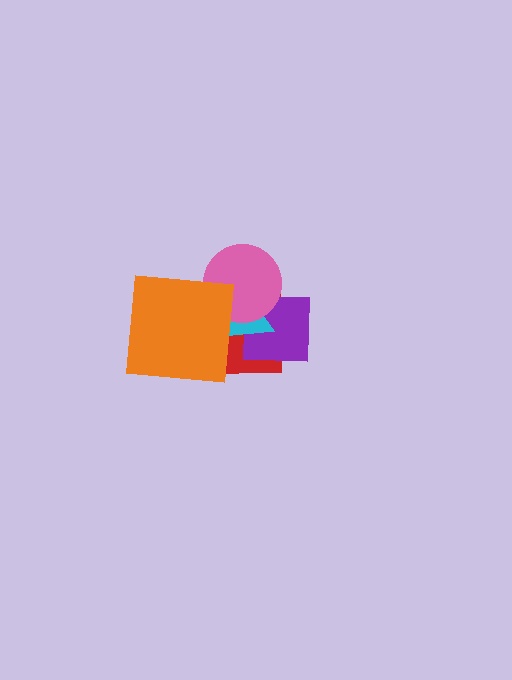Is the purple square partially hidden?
Yes, it is partially covered by another shape.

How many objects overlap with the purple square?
3 objects overlap with the purple square.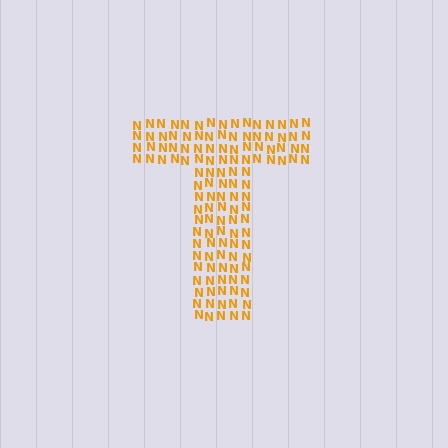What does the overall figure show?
The overall figure shows the letter T.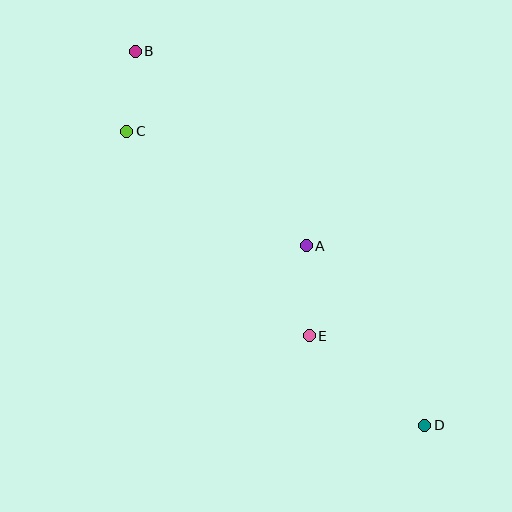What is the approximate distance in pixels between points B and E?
The distance between B and E is approximately 333 pixels.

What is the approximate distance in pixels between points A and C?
The distance between A and C is approximately 213 pixels.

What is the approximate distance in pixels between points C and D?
The distance between C and D is approximately 418 pixels.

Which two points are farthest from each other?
Points B and D are farthest from each other.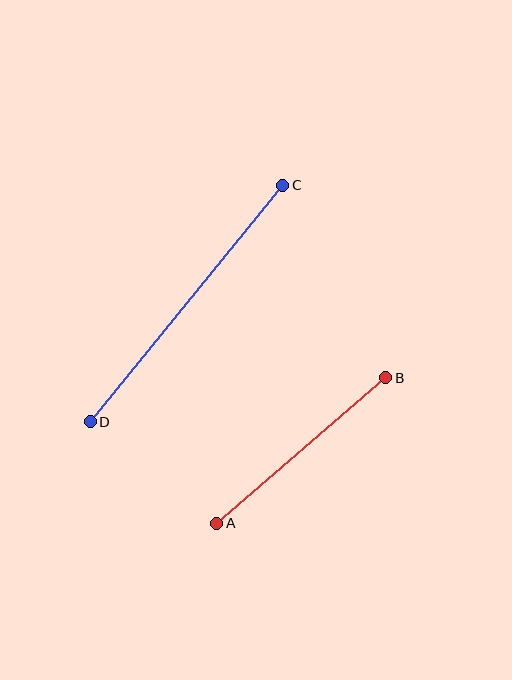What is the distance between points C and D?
The distance is approximately 305 pixels.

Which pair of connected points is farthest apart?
Points C and D are farthest apart.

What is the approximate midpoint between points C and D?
The midpoint is at approximately (186, 304) pixels.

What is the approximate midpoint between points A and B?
The midpoint is at approximately (301, 451) pixels.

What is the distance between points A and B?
The distance is approximately 223 pixels.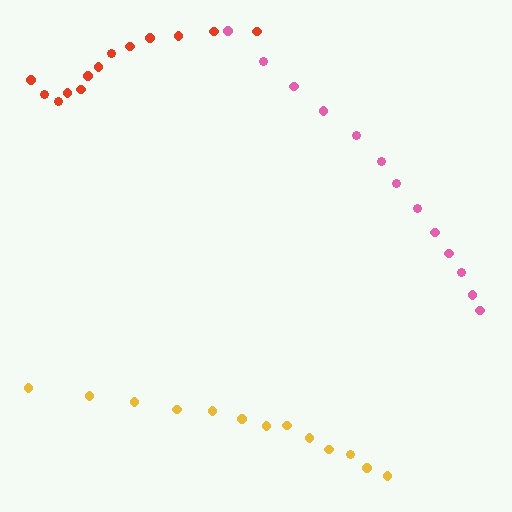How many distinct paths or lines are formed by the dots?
There are 3 distinct paths.